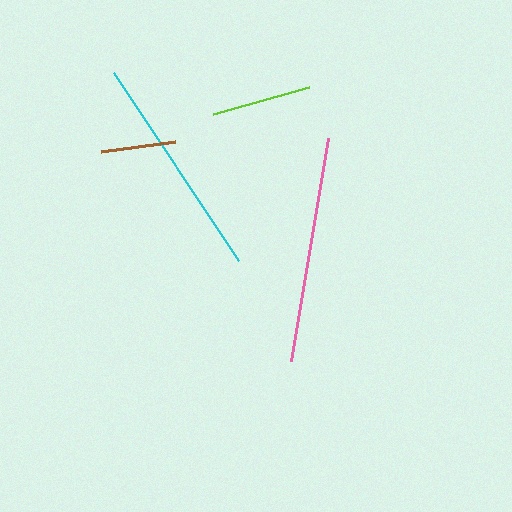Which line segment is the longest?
The pink line is the longest at approximately 226 pixels.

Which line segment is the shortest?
The brown line is the shortest at approximately 74 pixels.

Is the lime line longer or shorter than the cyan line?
The cyan line is longer than the lime line.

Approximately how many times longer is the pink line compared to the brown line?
The pink line is approximately 3.0 times the length of the brown line.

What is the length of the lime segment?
The lime segment is approximately 100 pixels long.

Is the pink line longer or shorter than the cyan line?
The pink line is longer than the cyan line.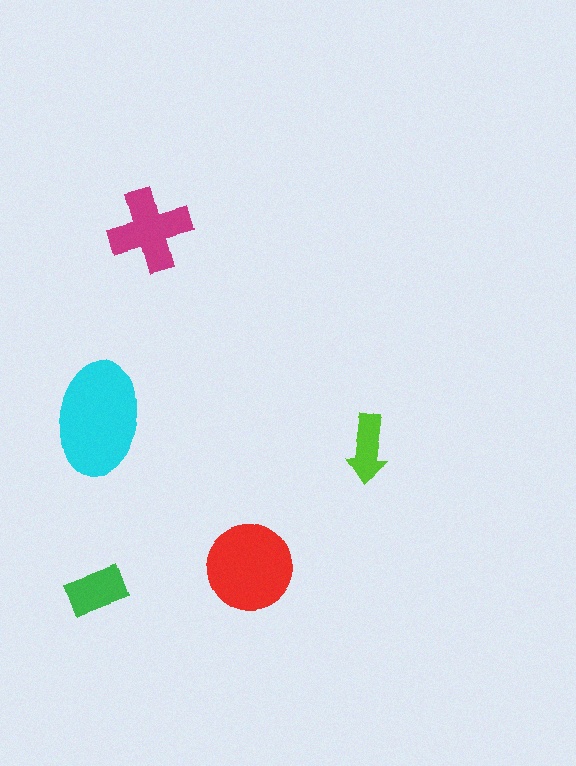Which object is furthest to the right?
The lime arrow is rightmost.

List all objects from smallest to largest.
The lime arrow, the green rectangle, the magenta cross, the red circle, the cyan ellipse.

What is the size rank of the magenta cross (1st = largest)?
3rd.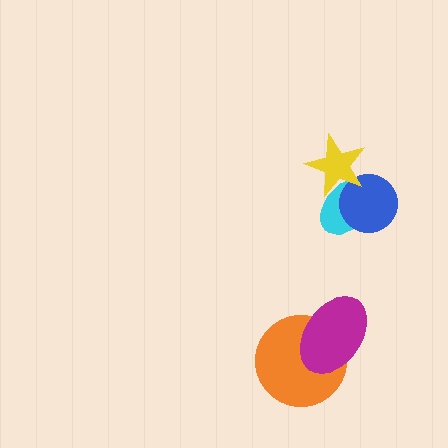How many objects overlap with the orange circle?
1 object overlaps with the orange circle.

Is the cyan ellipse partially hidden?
Yes, it is partially covered by another shape.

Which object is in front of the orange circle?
The magenta ellipse is in front of the orange circle.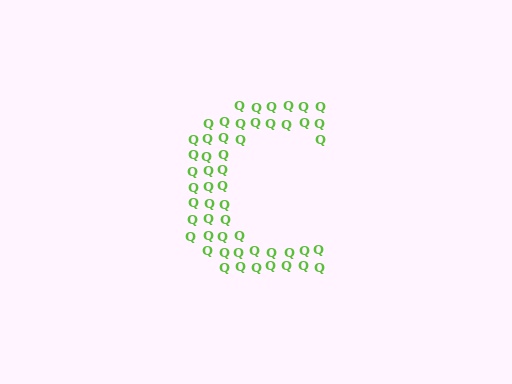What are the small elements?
The small elements are letter Q's.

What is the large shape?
The large shape is the letter C.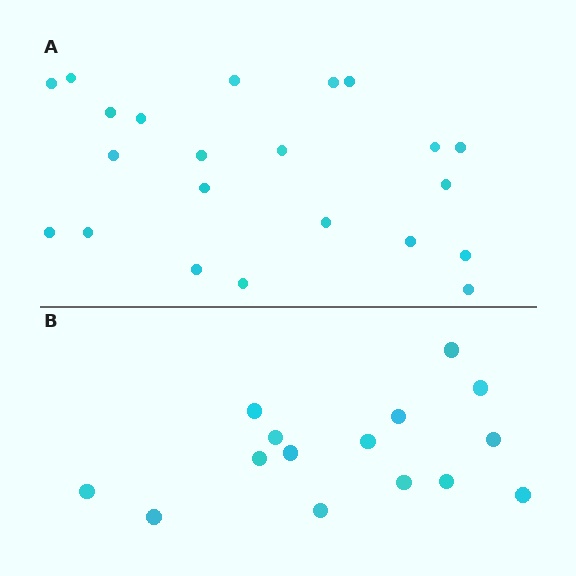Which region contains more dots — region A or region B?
Region A (the top region) has more dots.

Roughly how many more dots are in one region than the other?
Region A has roughly 8 or so more dots than region B.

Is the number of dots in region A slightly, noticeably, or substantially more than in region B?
Region A has substantially more. The ratio is roughly 1.5 to 1.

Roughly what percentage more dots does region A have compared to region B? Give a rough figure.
About 45% more.